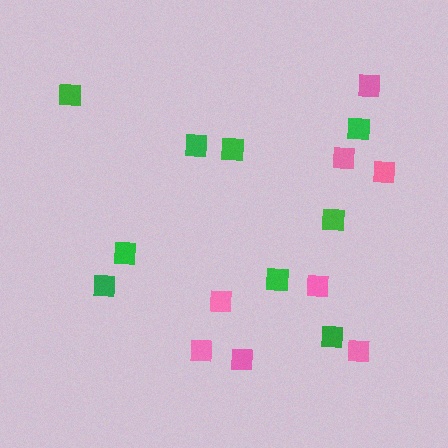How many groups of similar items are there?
There are 2 groups: one group of green squares (9) and one group of pink squares (8).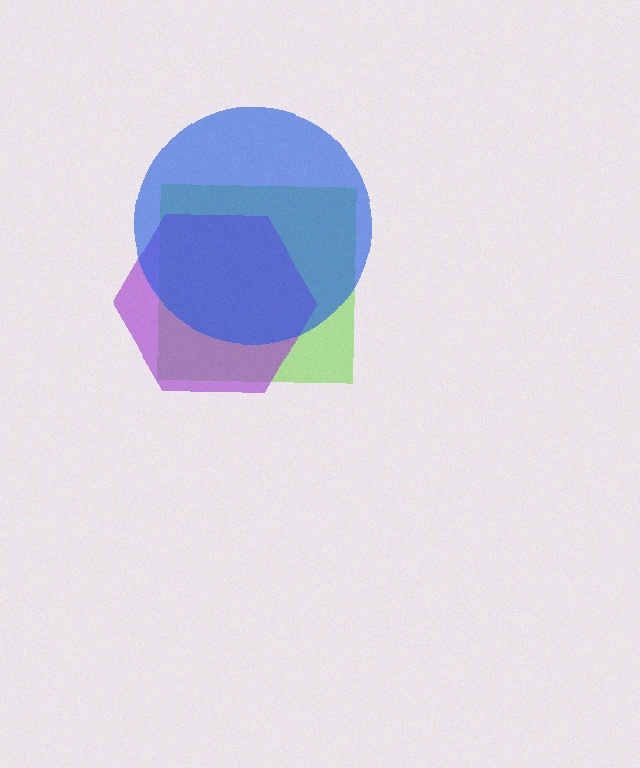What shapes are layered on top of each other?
The layered shapes are: a lime square, a purple hexagon, a blue circle.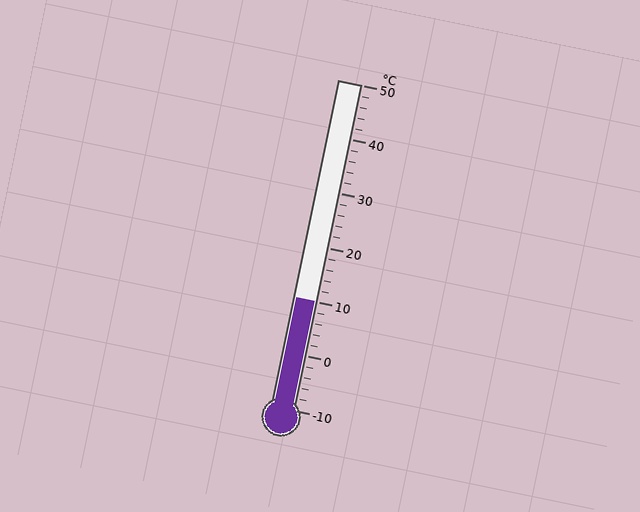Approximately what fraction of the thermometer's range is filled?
The thermometer is filled to approximately 35% of its range.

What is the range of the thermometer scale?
The thermometer scale ranges from -10°C to 50°C.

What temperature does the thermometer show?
The thermometer shows approximately 10°C.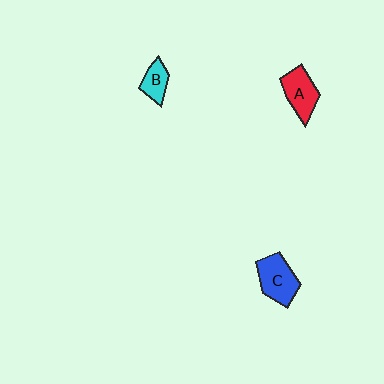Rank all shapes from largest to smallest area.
From largest to smallest: C (blue), A (red), B (cyan).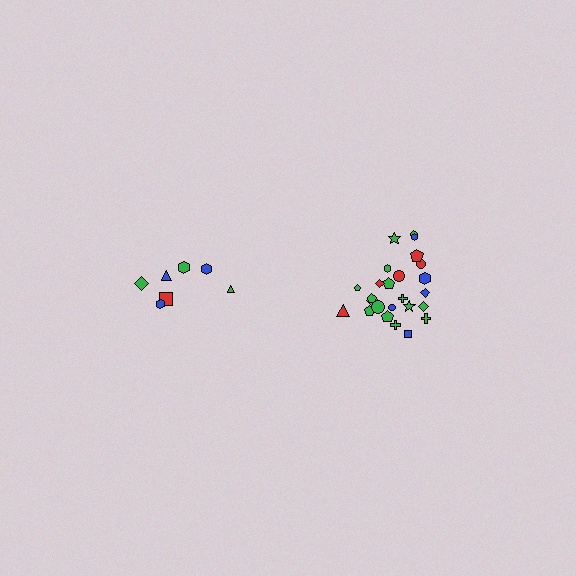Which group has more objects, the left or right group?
The right group.